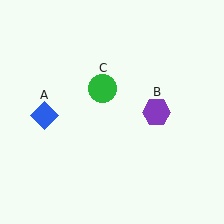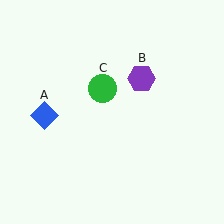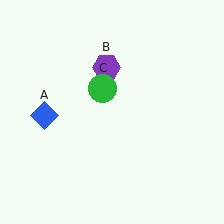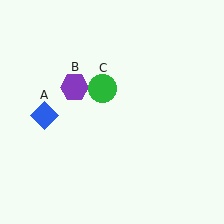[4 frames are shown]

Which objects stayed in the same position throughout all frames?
Blue diamond (object A) and green circle (object C) remained stationary.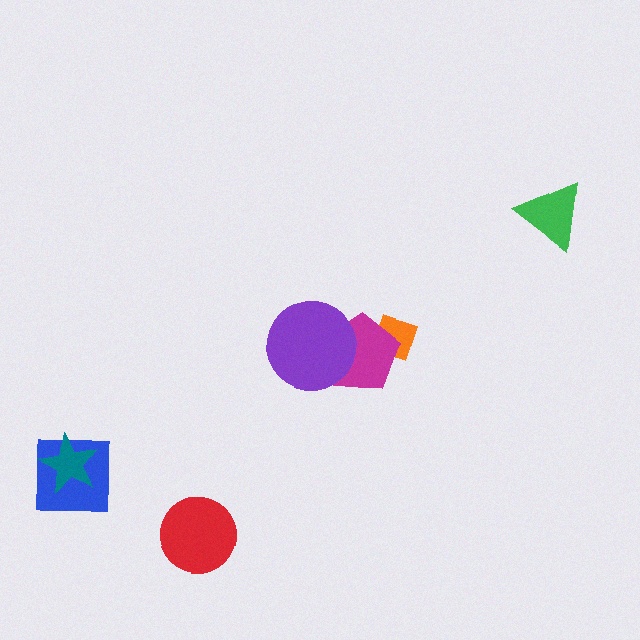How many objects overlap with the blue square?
1 object overlaps with the blue square.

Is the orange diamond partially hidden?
Yes, it is partially covered by another shape.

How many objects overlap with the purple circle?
1 object overlaps with the purple circle.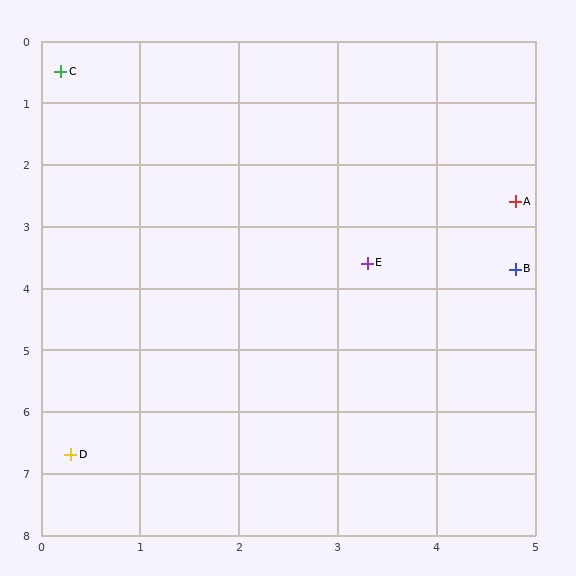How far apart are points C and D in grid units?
Points C and D are about 6.2 grid units apart.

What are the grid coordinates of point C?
Point C is at approximately (0.2, 0.5).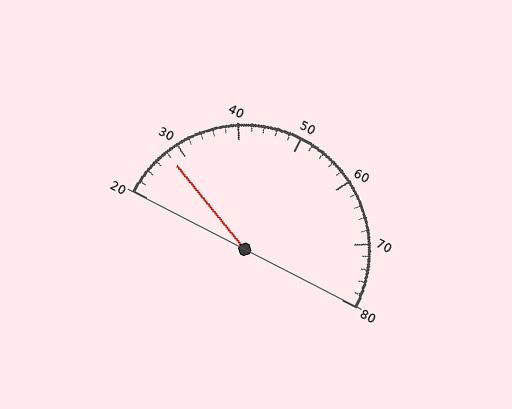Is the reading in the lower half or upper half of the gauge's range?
The reading is in the lower half of the range (20 to 80).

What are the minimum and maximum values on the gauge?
The gauge ranges from 20 to 80.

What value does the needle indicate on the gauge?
The needle indicates approximately 28.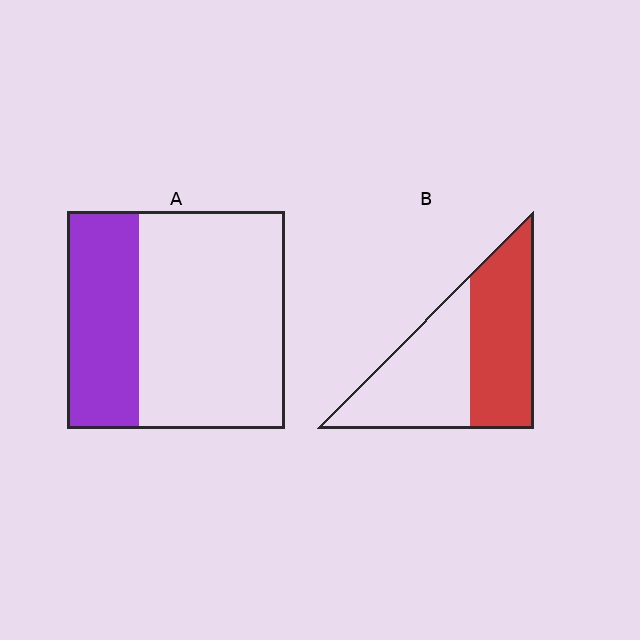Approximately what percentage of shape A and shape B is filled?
A is approximately 35% and B is approximately 50%.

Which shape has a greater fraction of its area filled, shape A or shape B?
Shape B.